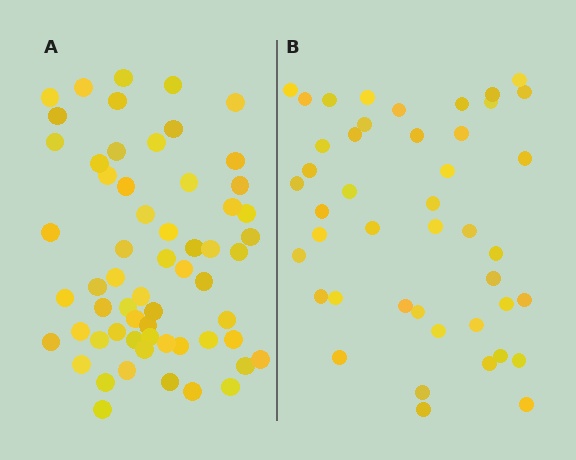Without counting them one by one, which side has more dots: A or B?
Region A (the left region) has more dots.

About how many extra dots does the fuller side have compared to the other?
Region A has approximately 15 more dots than region B.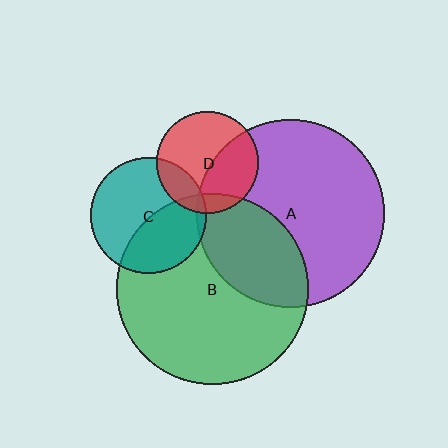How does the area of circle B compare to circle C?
Approximately 2.7 times.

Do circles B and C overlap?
Yes.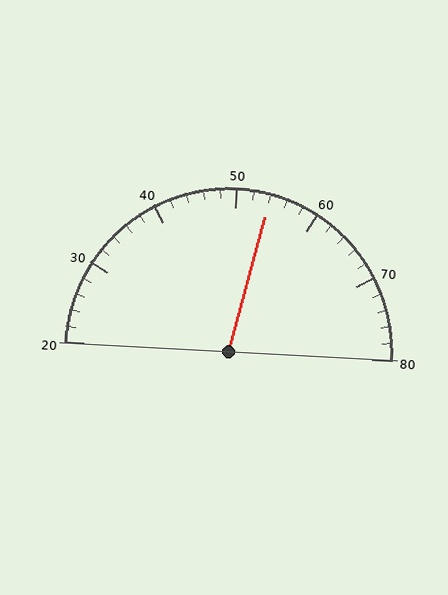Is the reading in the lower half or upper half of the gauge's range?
The reading is in the upper half of the range (20 to 80).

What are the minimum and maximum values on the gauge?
The gauge ranges from 20 to 80.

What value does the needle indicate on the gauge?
The needle indicates approximately 54.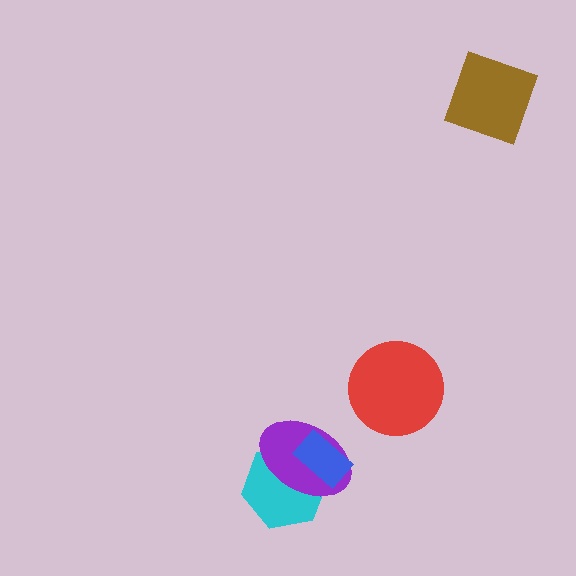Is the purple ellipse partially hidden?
Yes, it is partially covered by another shape.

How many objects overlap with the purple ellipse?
2 objects overlap with the purple ellipse.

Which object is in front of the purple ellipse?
The blue rectangle is in front of the purple ellipse.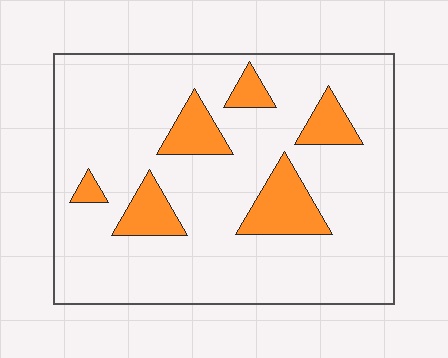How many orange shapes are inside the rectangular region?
6.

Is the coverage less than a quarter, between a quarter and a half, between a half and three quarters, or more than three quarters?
Less than a quarter.